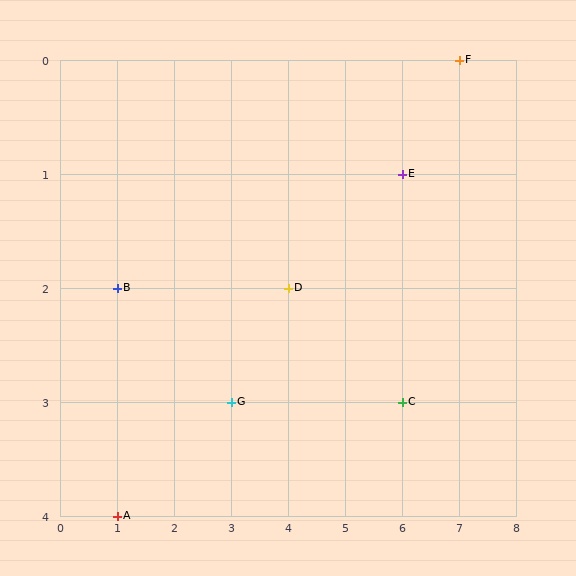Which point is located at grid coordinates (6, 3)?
Point C is at (6, 3).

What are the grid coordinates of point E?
Point E is at grid coordinates (6, 1).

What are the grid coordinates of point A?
Point A is at grid coordinates (1, 4).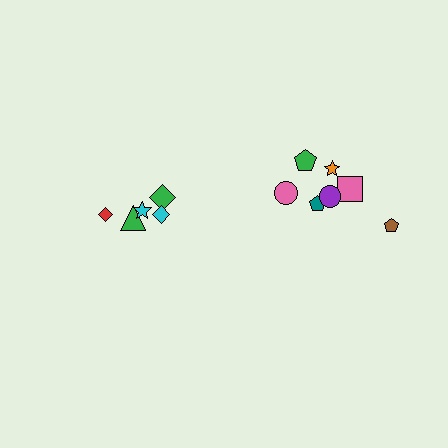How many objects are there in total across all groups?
There are 12 objects.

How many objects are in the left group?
There are 5 objects.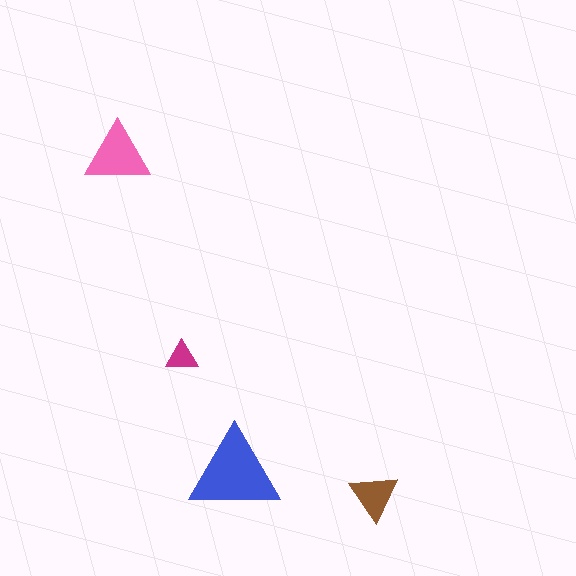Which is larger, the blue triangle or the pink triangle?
The blue one.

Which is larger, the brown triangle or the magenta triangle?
The brown one.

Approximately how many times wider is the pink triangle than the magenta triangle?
About 2 times wider.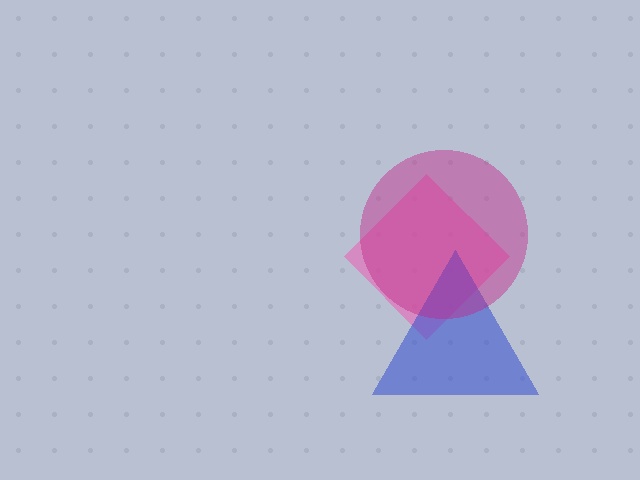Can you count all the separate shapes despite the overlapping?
Yes, there are 3 separate shapes.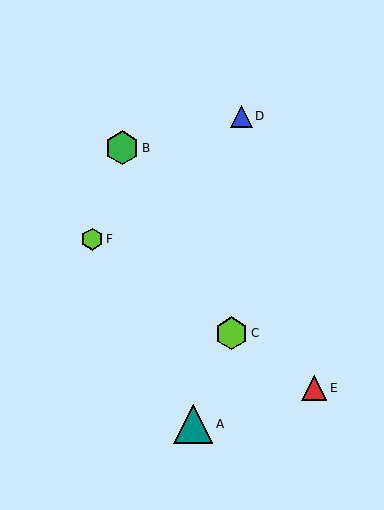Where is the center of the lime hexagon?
The center of the lime hexagon is at (92, 239).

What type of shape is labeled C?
Shape C is a lime hexagon.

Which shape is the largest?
The teal triangle (labeled A) is the largest.